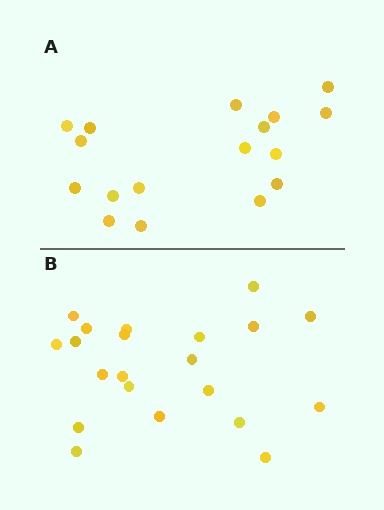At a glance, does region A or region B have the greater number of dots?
Region B (the bottom region) has more dots.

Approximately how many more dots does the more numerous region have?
Region B has about 4 more dots than region A.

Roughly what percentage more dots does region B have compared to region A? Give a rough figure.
About 25% more.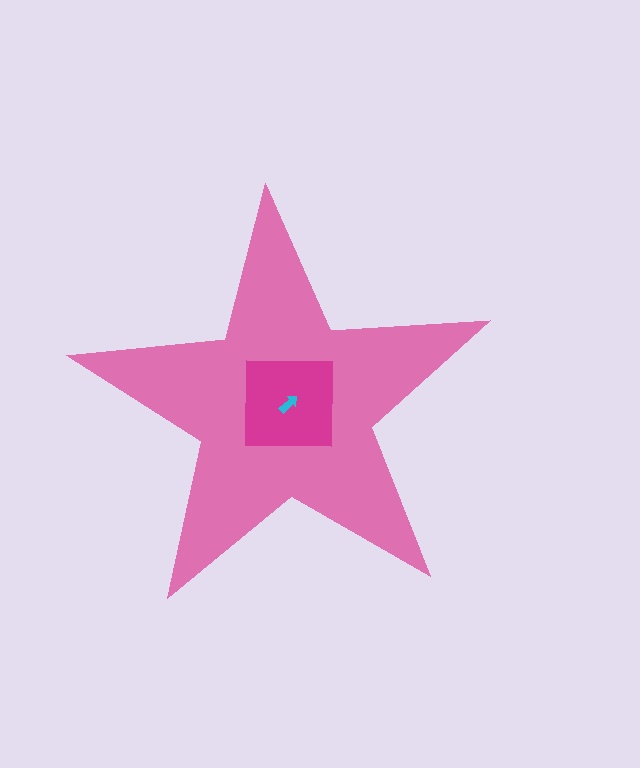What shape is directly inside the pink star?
The magenta square.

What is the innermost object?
The cyan arrow.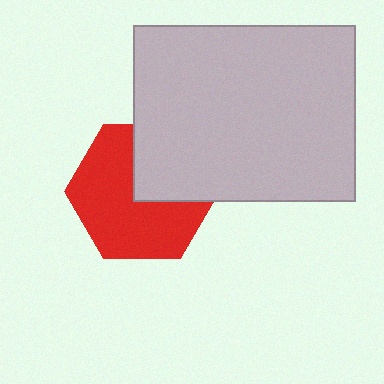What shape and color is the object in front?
The object in front is a light gray rectangle.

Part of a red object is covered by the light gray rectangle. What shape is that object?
It is a hexagon.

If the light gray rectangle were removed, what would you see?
You would see the complete red hexagon.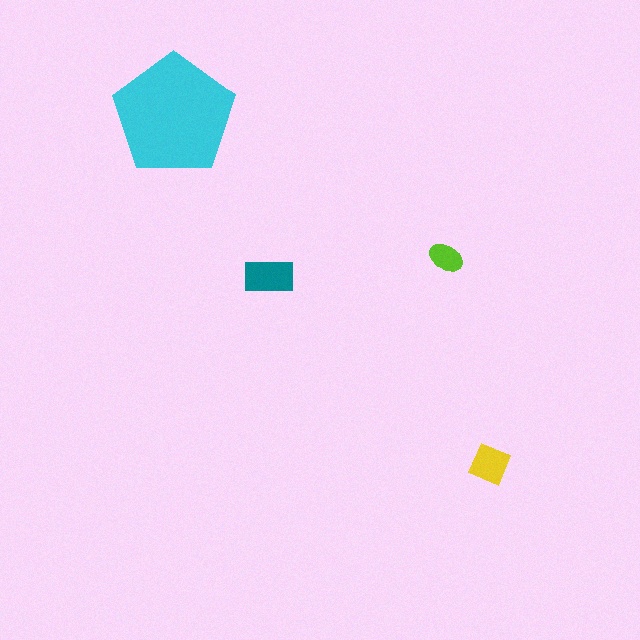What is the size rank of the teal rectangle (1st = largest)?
2nd.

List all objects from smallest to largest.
The lime ellipse, the yellow diamond, the teal rectangle, the cyan pentagon.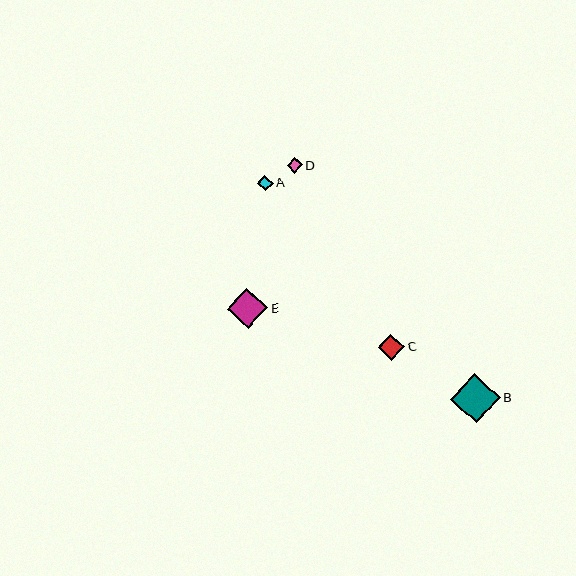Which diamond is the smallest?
Diamond A is the smallest with a size of approximately 15 pixels.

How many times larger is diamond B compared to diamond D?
Diamond B is approximately 3.2 times the size of diamond D.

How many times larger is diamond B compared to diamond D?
Diamond B is approximately 3.2 times the size of diamond D.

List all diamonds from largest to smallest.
From largest to smallest: B, E, C, D, A.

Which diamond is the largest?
Diamond B is the largest with a size of approximately 49 pixels.